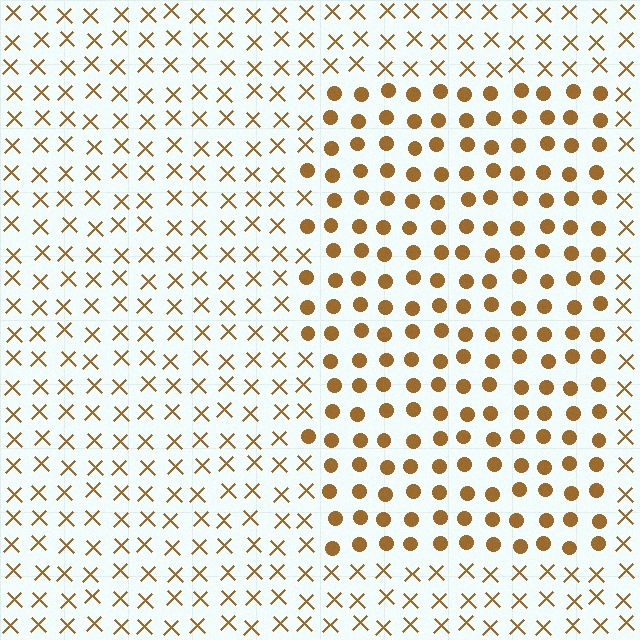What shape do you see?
I see a rectangle.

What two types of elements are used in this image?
The image uses circles inside the rectangle region and X marks outside it.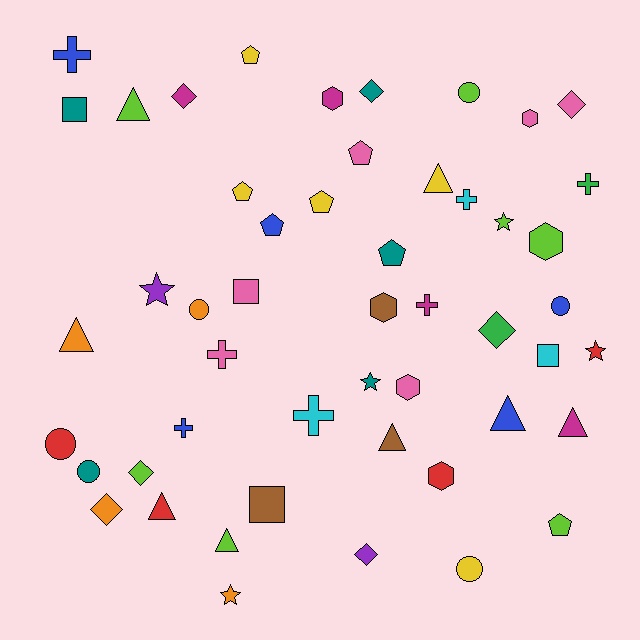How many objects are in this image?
There are 50 objects.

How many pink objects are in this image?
There are 6 pink objects.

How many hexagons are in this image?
There are 6 hexagons.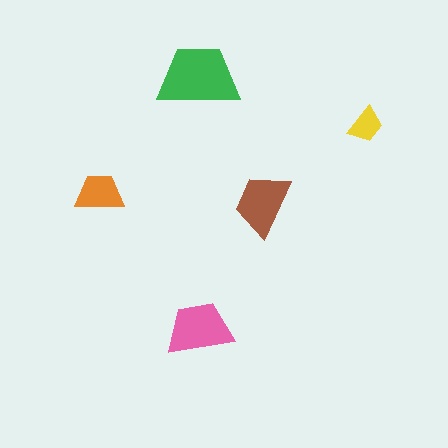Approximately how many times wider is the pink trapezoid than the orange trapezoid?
About 1.5 times wider.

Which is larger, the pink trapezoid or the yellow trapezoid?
The pink one.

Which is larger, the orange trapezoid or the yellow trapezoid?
The orange one.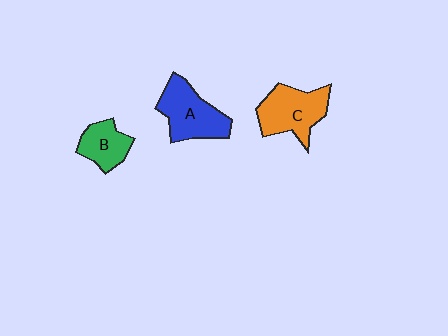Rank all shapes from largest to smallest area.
From largest to smallest: A (blue), C (orange), B (green).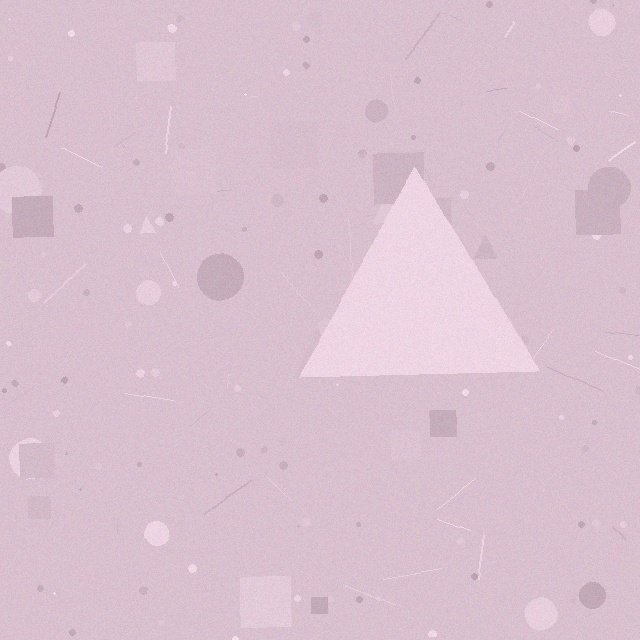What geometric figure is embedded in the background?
A triangle is embedded in the background.